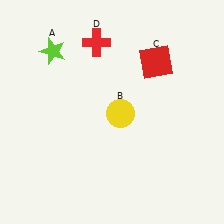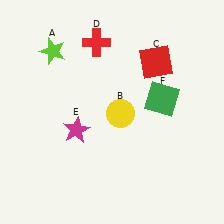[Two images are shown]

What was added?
A magenta star (E), a green square (F) were added in Image 2.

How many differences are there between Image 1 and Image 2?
There are 2 differences between the two images.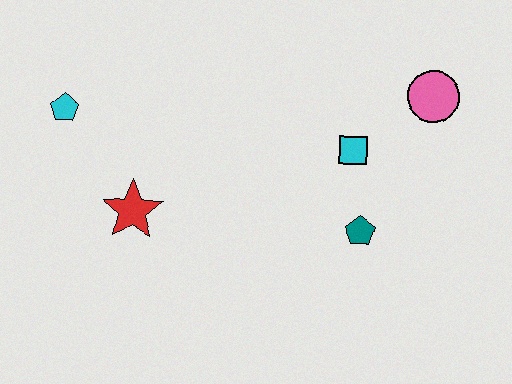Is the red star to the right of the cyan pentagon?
Yes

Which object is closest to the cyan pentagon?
The red star is closest to the cyan pentagon.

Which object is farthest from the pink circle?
The cyan pentagon is farthest from the pink circle.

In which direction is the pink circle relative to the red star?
The pink circle is to the right of the red star.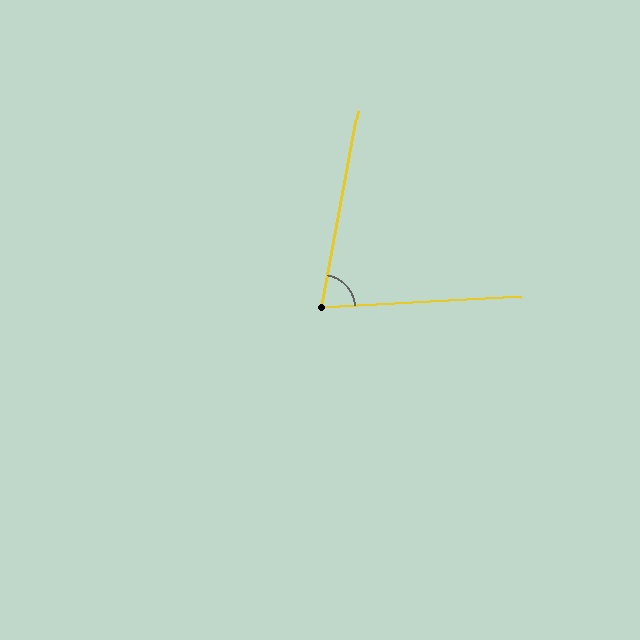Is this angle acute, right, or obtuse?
It is acute.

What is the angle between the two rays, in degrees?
Approximately 77 degrees.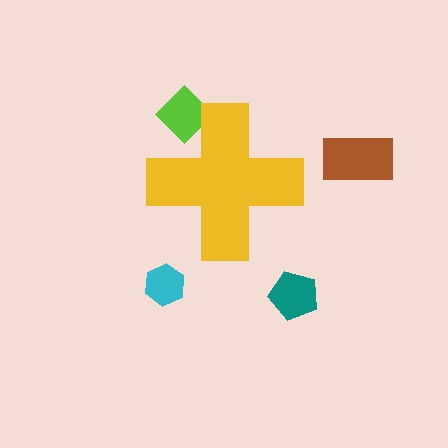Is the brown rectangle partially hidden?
No, the brown rectangle is fully visible.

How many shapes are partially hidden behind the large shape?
1 shape is partially hidden.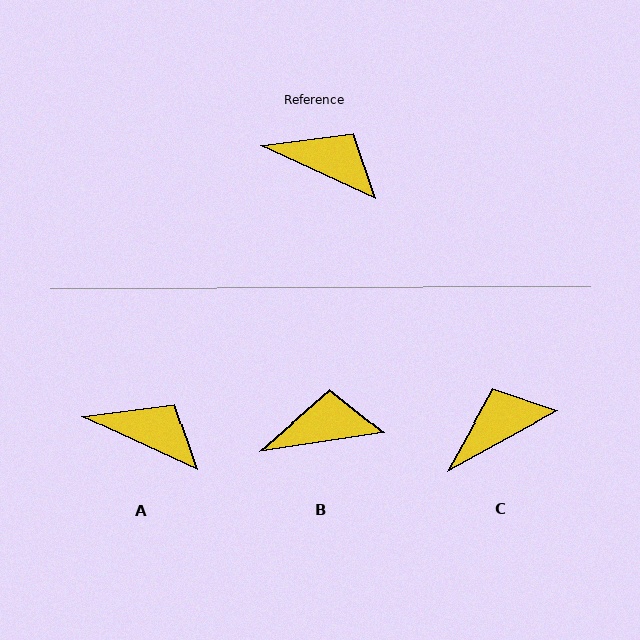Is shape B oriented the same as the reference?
No, it is off by about 33 degrees.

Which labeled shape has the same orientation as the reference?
A.